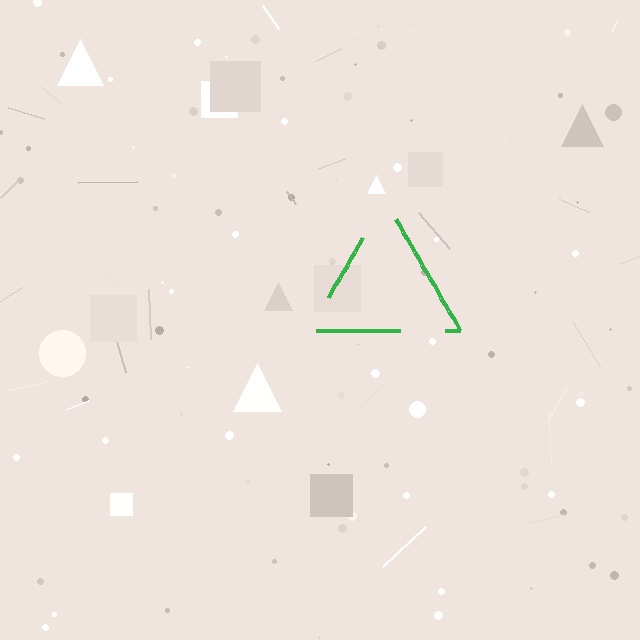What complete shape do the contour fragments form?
The contour fragments form a triangle.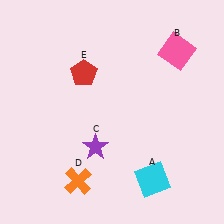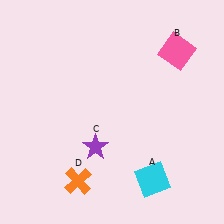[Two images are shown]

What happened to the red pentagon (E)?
The red pentagon (E) was removed in Image 2. It was in the top-left area of Image 1.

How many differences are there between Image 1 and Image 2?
There is 1 difference between the two images.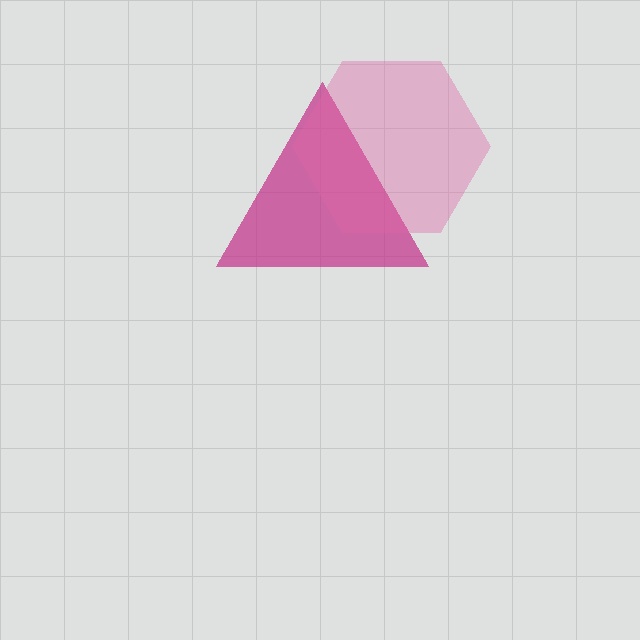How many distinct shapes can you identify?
There are 2 distinct shapes: a magenta triangle, a pink hexagon.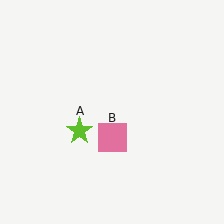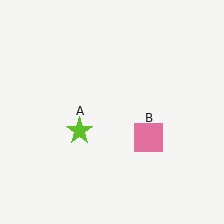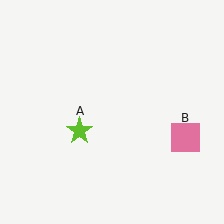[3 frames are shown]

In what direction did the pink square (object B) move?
The pink square (object B) moved right.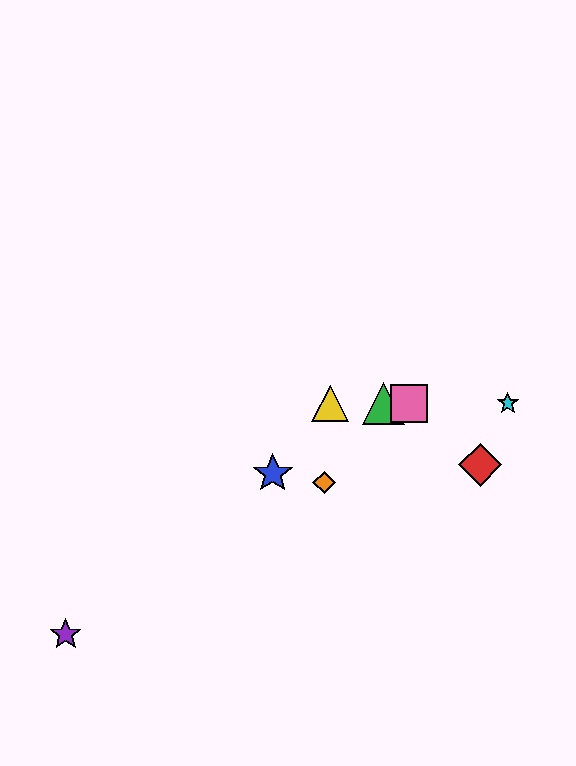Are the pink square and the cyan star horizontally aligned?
Yes, both are at y≈403.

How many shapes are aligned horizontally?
4 shapes (the green triangle, the yellow triangle, the cyan star, the pink square) are aligned horizontally.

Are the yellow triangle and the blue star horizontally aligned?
No, the yellow triangle is at y≈403 and the blue star is at y≈473.